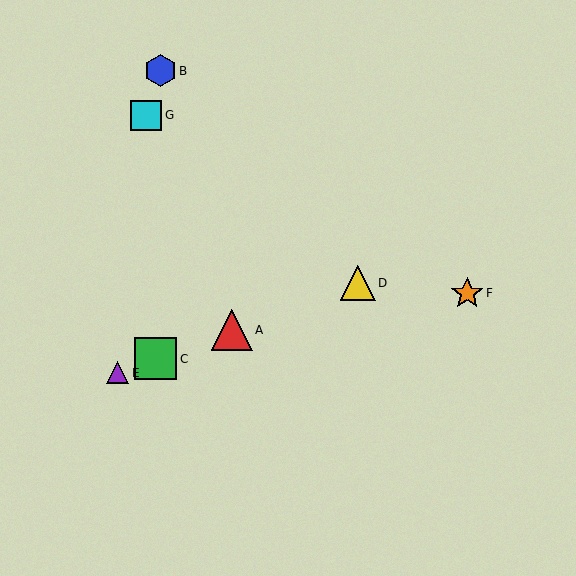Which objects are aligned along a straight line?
Objects A, C, D, E are aligned along a straight line.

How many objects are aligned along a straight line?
4 objects (A, C, D, E) are aligned along a straight line.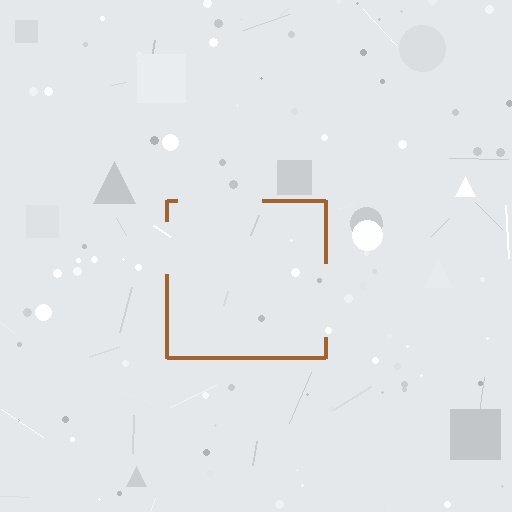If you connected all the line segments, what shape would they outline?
They would outline a square.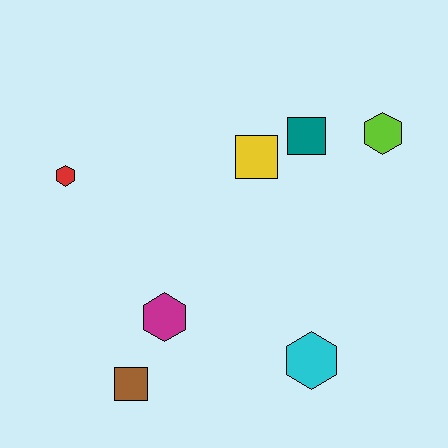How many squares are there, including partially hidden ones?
There are 3 squares.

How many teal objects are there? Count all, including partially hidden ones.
There is 1 teal object.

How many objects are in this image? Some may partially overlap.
There are 7 objects.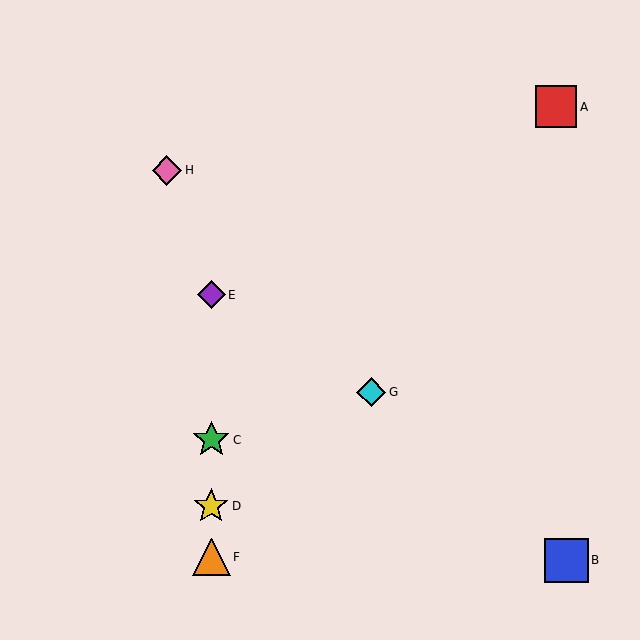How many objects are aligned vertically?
4 objects (C, D, E, F) are aligned vertically.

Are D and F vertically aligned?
Yes, both are at x≈211.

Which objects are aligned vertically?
Objects C, D, E, F are aligned vertically.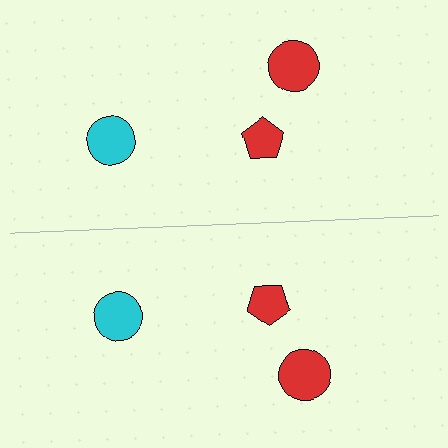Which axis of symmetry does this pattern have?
The pattern has a horizontal axis of symmetry running through the center of the image.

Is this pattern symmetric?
Yes, this pattern has bilateral (reflection) symmetry.